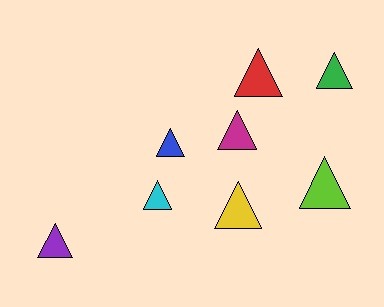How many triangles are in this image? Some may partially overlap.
There are 8 triangles.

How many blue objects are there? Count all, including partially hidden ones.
There is 1 blue object.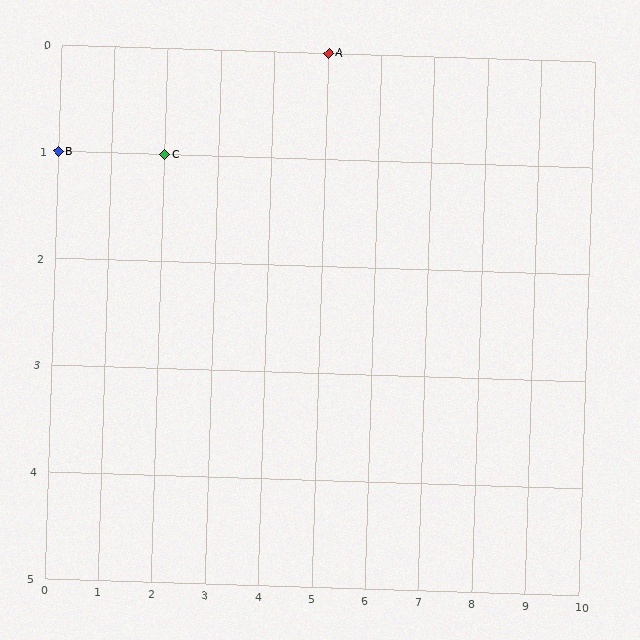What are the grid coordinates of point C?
Point C is at grid coordinates (2, 1).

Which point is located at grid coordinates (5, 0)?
Point A is at (5, 0).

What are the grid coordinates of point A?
Point A is at grid coordinates (5, 0).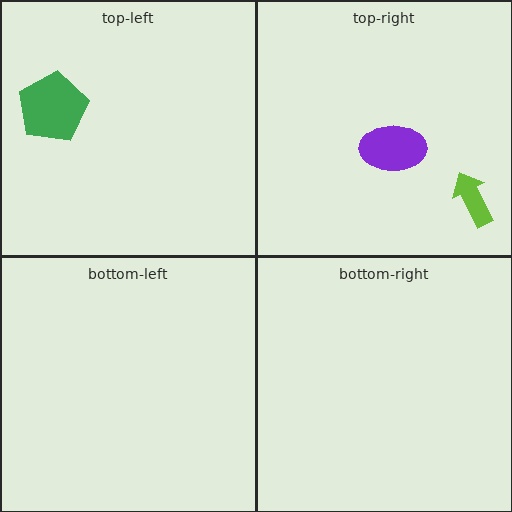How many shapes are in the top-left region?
1.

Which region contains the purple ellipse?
The top-right region.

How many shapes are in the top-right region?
2.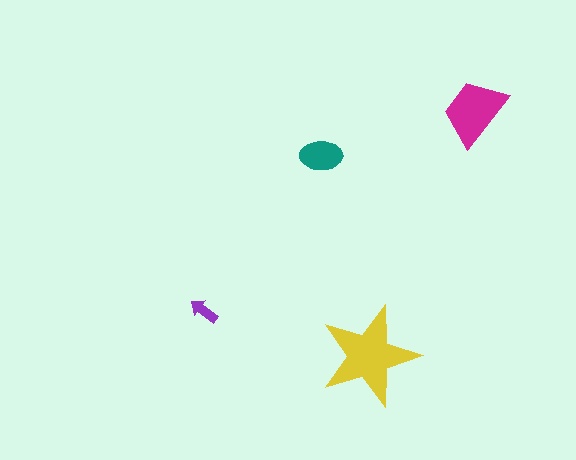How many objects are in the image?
There are 4 objects in the image.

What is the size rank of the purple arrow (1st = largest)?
4th.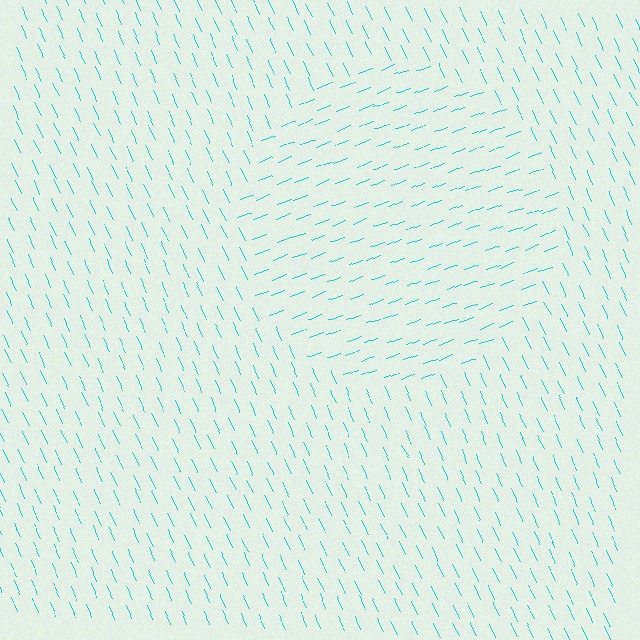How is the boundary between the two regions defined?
The boundary is defined purely by a change in line orientation (approximately 85 degrees difference). All lines are the same color and thickness.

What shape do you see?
I see a circle.